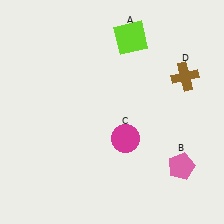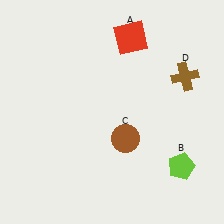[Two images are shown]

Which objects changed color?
A changed from lime to red. B changed from pink to lime. C changed from magenta to brown.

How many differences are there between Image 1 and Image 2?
There are 3 differences between the two images.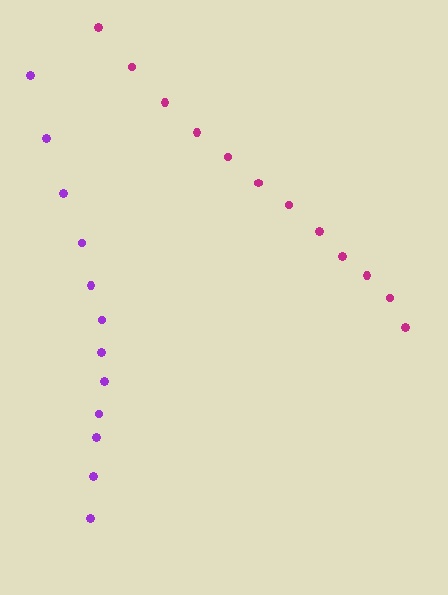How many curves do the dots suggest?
There are 2 distinct paths.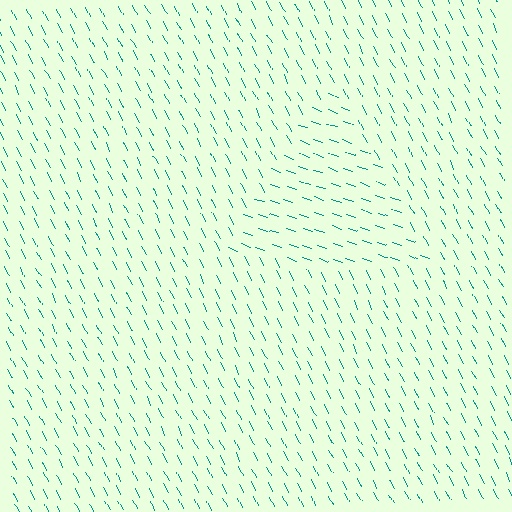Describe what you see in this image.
The image is filled with small teal line segments. A triangle region in the image has lines oriented differently from the surrounding lines, creating a visible texture boundary.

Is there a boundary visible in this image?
Yes, there is a texture boundary formed by a change in line orientation.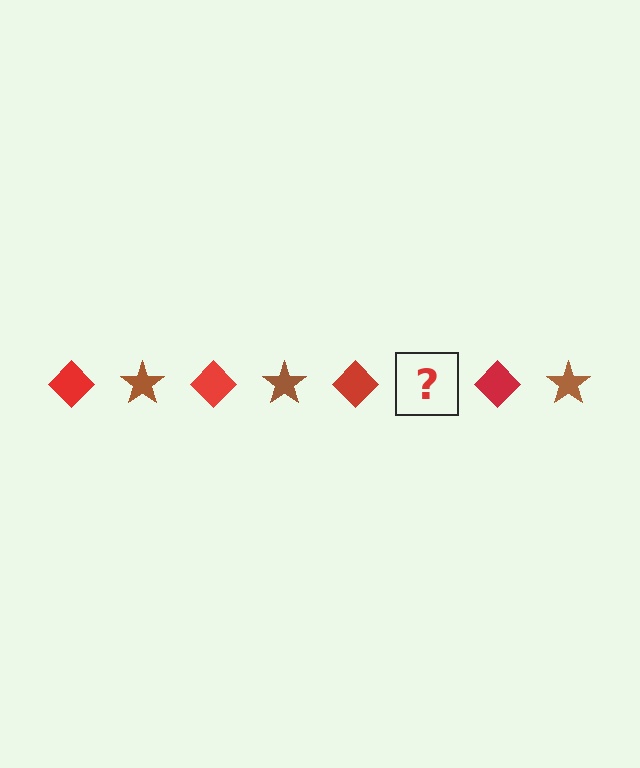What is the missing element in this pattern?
The missing element is a brown star.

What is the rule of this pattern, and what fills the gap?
The rule is that the pattern alternates between red diamond and brown star. The gap should be filled with a brown star.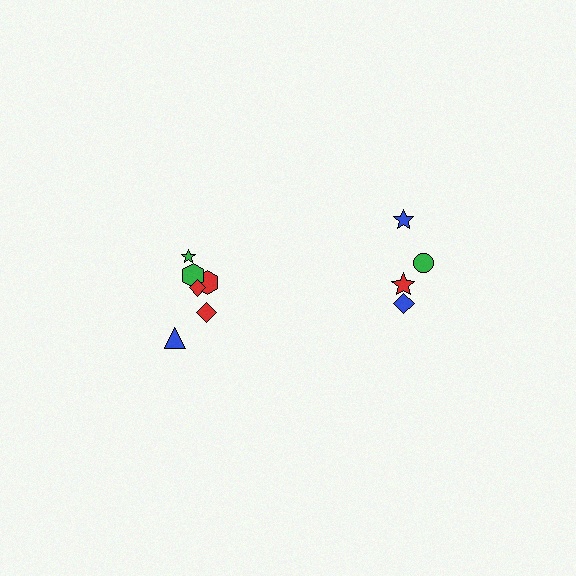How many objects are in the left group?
There are 6 objects.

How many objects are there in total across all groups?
There are 10 objects.